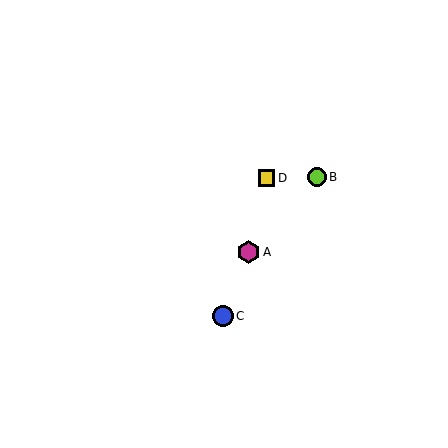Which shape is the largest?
The magenta hexagon (labeled A) is the largest.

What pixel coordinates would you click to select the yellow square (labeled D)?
Click at (267, 178) to select the yellow square D.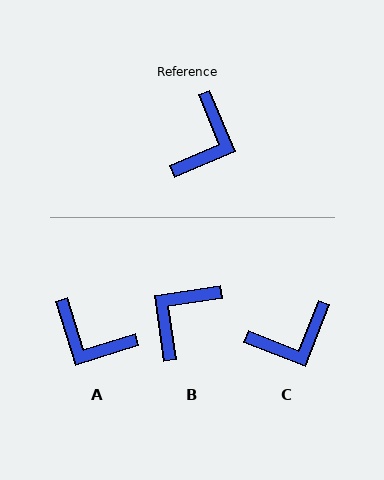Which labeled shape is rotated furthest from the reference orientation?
B, about 166 degrees away.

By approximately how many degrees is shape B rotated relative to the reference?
Approximately 166 degrees counter-clockwise.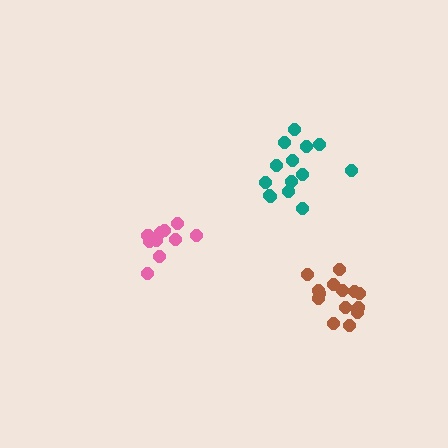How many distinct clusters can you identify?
There are 3 distinct clusters.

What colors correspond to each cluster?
The clusters are colored: pink, teal, brown.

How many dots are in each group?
Group 1: 10 dots, Group 2: 14 dots, Group 3: 14 dots (38 total).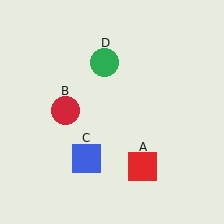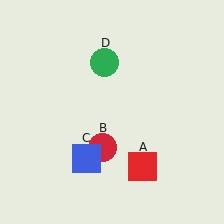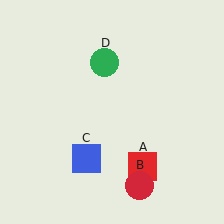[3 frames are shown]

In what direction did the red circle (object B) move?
The red circle (object B) moved down and to the right.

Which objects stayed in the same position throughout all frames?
Red square (object A) and blue square (object C) and green circle (object D) remained stationary.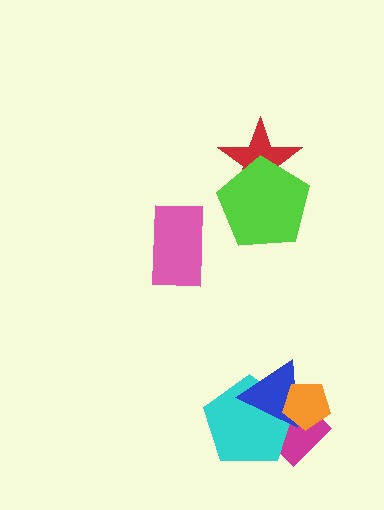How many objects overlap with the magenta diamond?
3 objects overlap with the magenta diamond.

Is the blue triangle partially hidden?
Yes, it is partially covered by another shape.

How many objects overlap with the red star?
1 object overlaps with the red star.